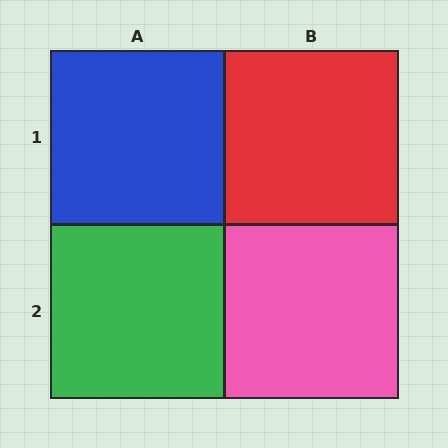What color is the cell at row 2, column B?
Pink.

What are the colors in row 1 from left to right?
Blue, red.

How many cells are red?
1 cell is red.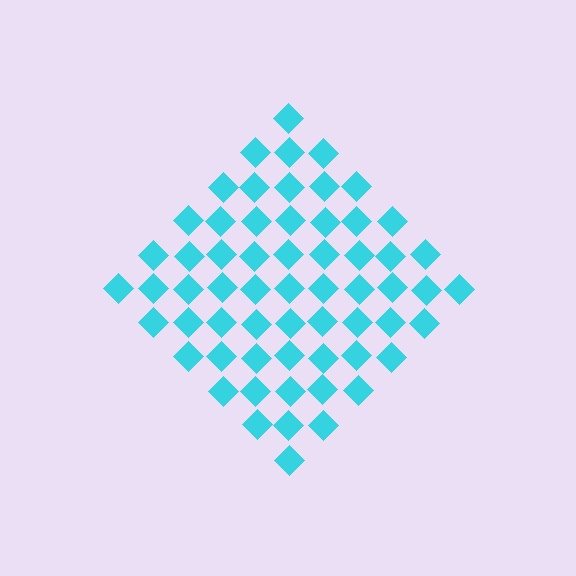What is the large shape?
The large shape is a diamond.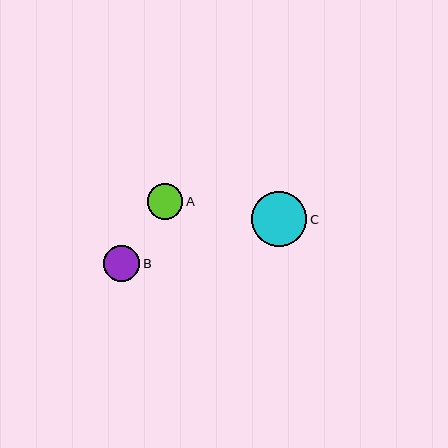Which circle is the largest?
Circle C is the largest with a size of approximately 55 pixels.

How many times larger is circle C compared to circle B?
Circle C is approximately 1.5 times the size of circle B.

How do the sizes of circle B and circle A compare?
Circle B and circle A are approximately the same size.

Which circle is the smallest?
Circle A is the smallest with a size of approximately 36 pixels.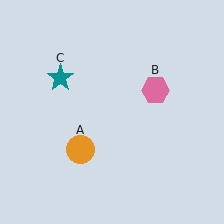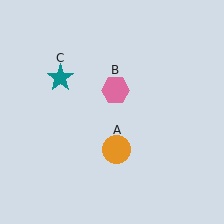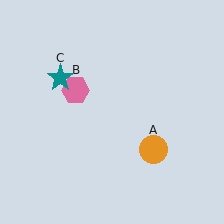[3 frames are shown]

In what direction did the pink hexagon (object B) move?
The pink hexagon (object B) moved left.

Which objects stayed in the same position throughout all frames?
Teal star (object C) remained stationary.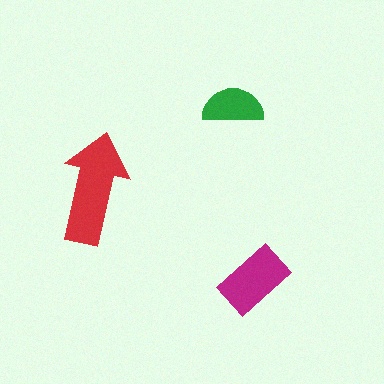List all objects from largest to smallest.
The red arrow, the magenta rectangle, the green semicircle.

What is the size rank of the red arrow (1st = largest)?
1st.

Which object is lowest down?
The magenta rectangle is bottommost.